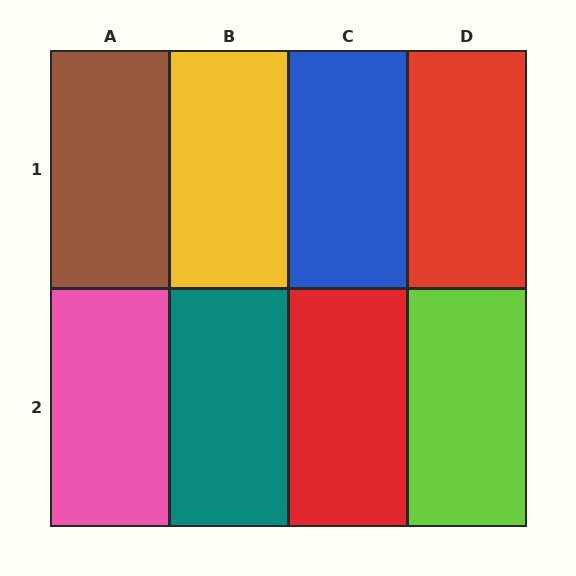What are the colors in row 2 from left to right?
Pink, teal, red, lime.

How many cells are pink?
1 cell is pink.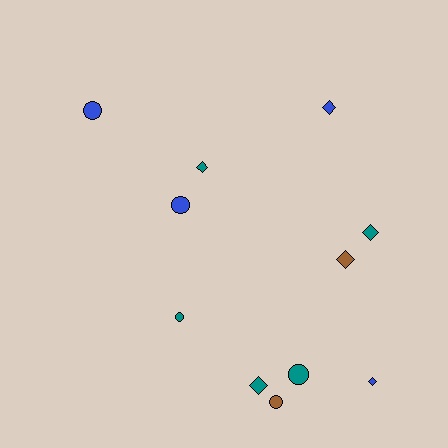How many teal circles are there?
There are 2 teal circles.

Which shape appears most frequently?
Diamond, with 6 objects.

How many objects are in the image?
There are 11 objects.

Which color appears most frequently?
Teal, with 5 objects.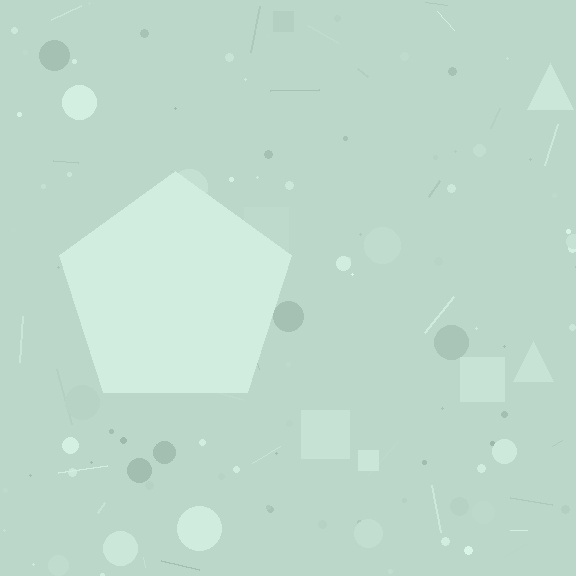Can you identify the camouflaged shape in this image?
The camouflaged shape is a pentagon.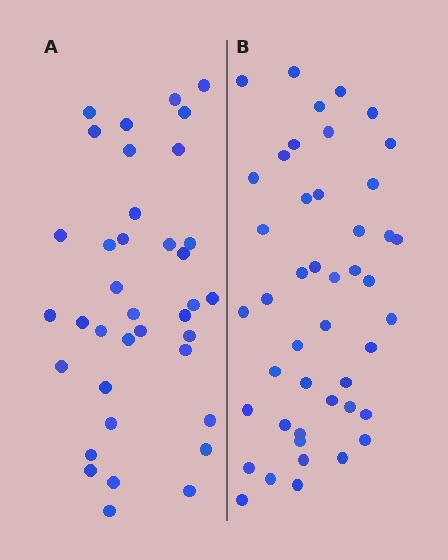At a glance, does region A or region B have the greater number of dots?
Region B (the right region) has more dots.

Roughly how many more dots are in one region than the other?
Region B has roughly 8 or so more dots than region A.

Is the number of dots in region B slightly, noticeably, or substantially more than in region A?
Region B has only slightly more — the two regions are fairly close. The ratio is roughly 1.2 to 1.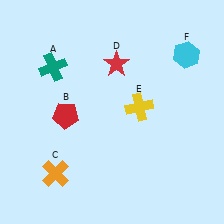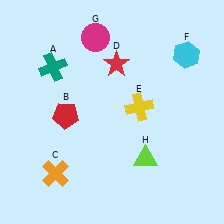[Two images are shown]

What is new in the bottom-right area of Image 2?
A lime triangle (H) was added in the bottom-right area of Image 2.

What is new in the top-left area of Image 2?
A magenta circle (G) was added in the top-left area of Image 2.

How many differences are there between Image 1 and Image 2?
There are 2 differences between the two images.